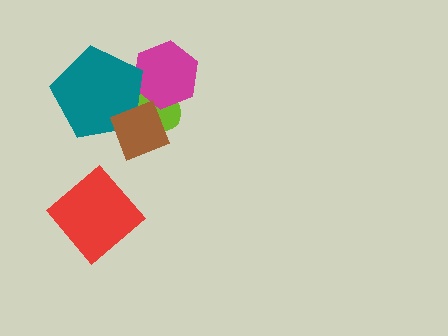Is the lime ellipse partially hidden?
Yes, it is partially covered by another shape.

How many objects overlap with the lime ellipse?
3 objects overlap with the lime ellipse.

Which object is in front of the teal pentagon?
The brown diamond is in front of the teal pentagon.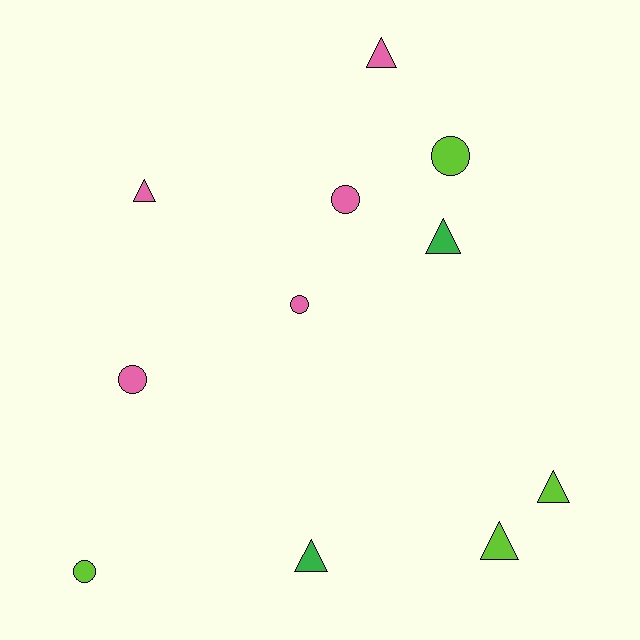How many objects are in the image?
There are 11 objects.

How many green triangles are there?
There are 2 green triangles.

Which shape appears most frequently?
Triangle, with 6 objects.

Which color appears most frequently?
Pink, with 5 objects.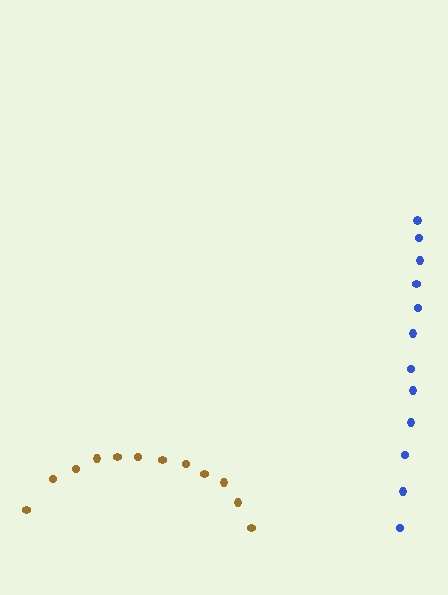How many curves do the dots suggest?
There are 2 distinct paths.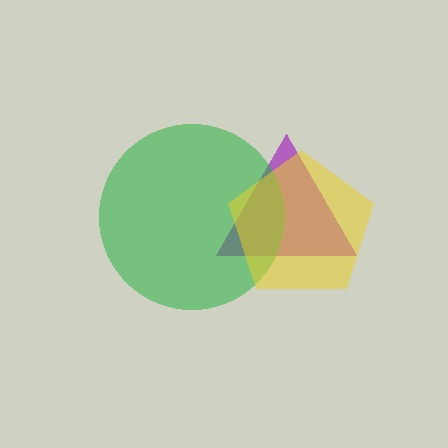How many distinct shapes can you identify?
There are 3 distinct shapes: a purple triangle, a green circle, a yellow pentagon.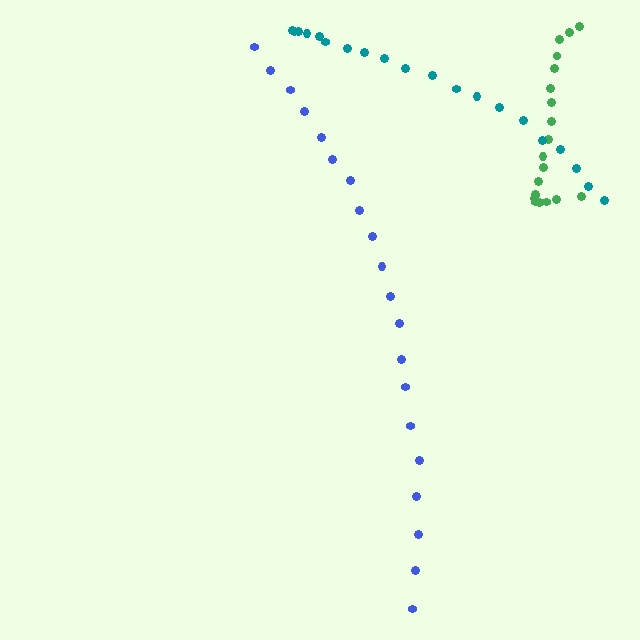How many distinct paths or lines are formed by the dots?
There are 3 distinct paths.